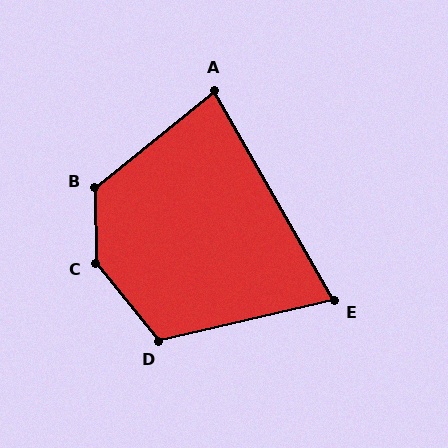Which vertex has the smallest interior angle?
E, at approximately 73 degrees.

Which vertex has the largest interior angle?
C, at approximately 142 degrees.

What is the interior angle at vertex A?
Approximately 80 degrees (acute).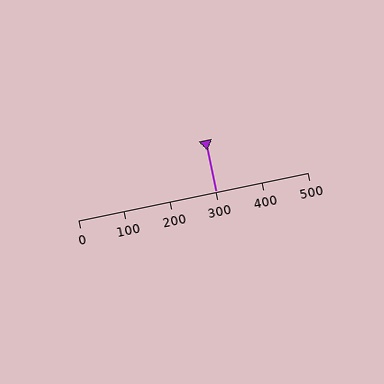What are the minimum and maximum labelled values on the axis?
The axis runs from 0 to 500.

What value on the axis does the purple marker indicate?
The marker indicates approximately 300.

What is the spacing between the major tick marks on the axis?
The major ticks are spaced 100 apart.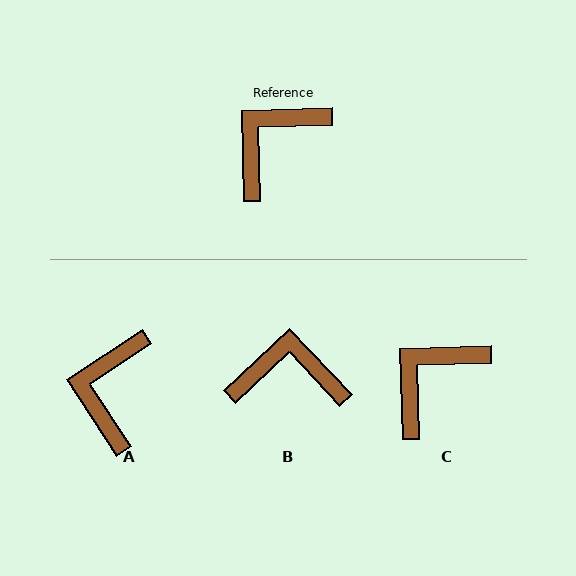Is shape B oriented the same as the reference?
No, it is off by about 48 degrees.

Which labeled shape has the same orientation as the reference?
C.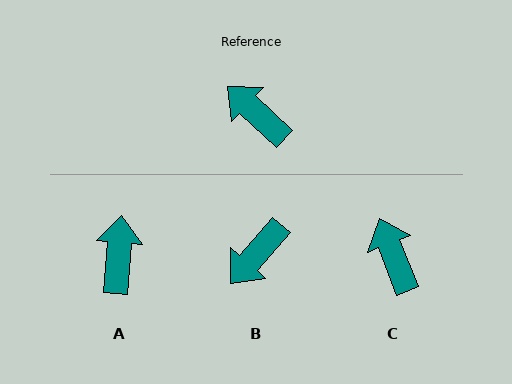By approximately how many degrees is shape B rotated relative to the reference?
Approximately 91 degrees counter-clockwise.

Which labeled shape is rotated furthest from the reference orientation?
B, about 91 degrees away.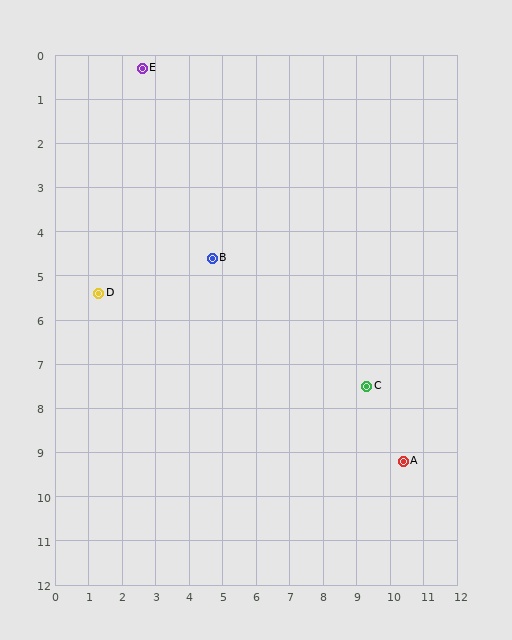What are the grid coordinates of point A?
Point A is at approximately (10.4, 9.2).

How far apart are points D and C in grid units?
Points D and C are about 8.3 grid units apart.